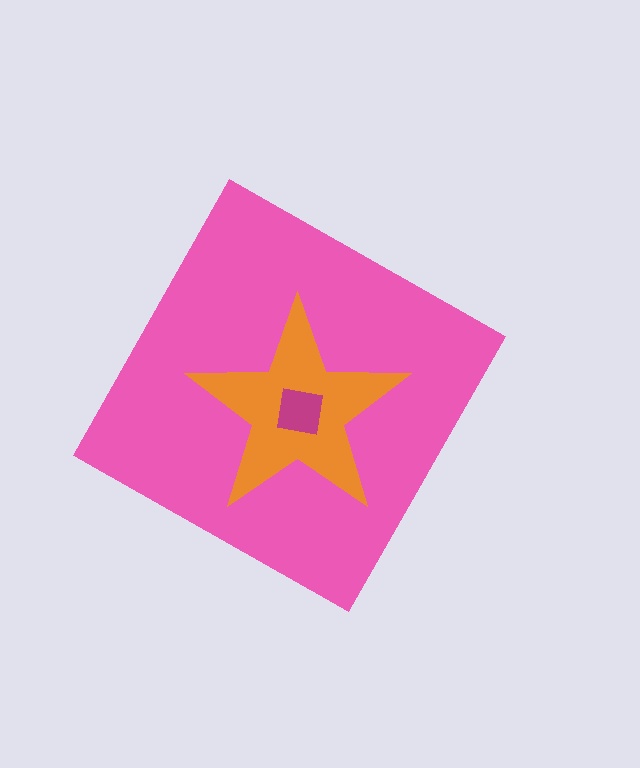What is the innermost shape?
The magenta square.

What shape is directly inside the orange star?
The magenta square.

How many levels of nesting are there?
3.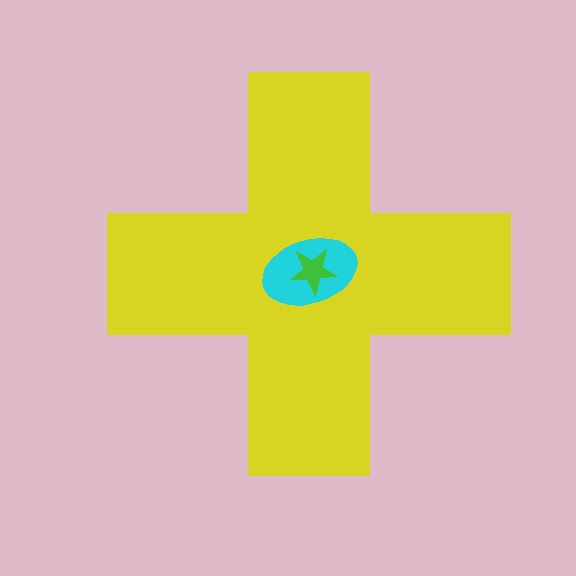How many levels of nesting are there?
3.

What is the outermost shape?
The yellow cross.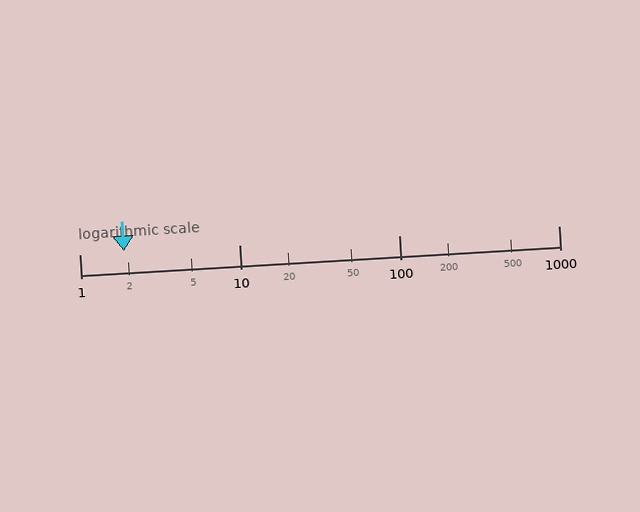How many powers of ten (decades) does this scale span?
The scale spans 3 decades, from 1 to 1000.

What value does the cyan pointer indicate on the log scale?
The pointer indicates approximately 1.9.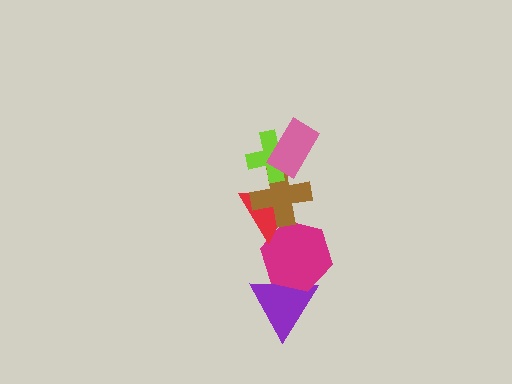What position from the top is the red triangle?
The red triangle is 4th from the top.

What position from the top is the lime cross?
The lime cross is 2nd from the top.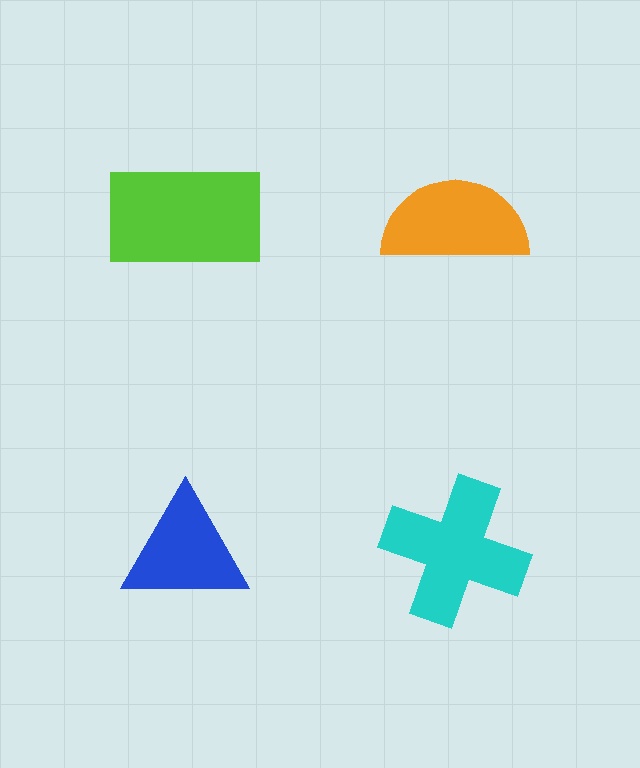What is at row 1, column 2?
An orange semicircle.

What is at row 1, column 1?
A lime rectangle.